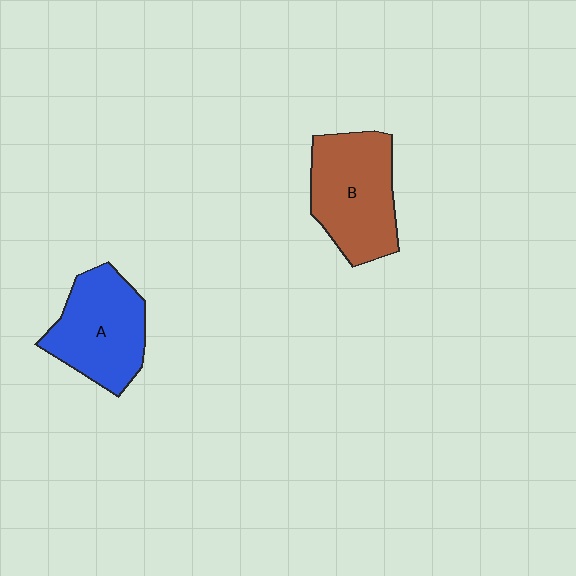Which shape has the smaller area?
Shape A (blue).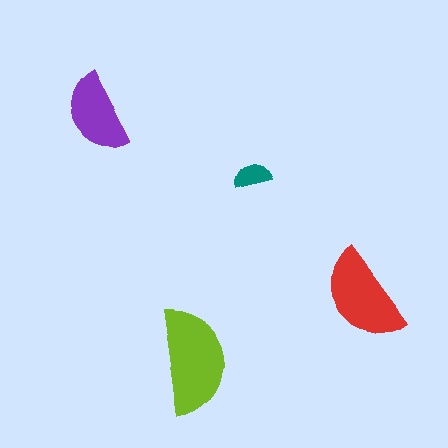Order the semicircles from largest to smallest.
the lime one, the red one, the purple one, the teal one.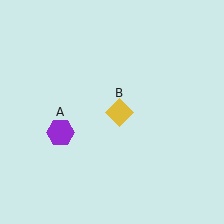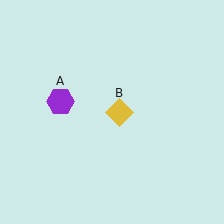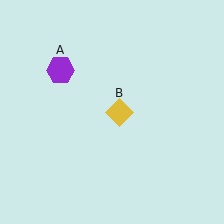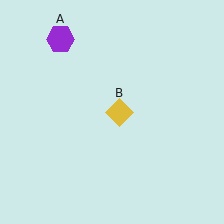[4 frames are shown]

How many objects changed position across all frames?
1 object changed position: purple hexagon (object A).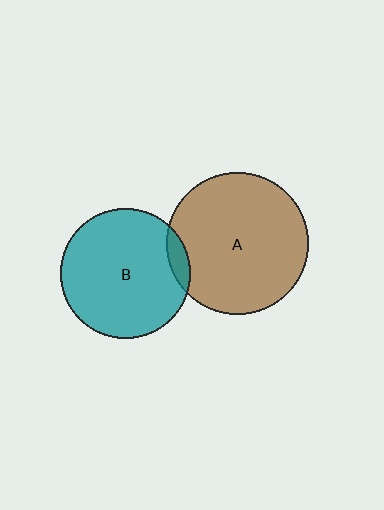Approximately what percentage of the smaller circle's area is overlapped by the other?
Approximately 10%.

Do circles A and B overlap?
Yes.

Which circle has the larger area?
Circle A (brown).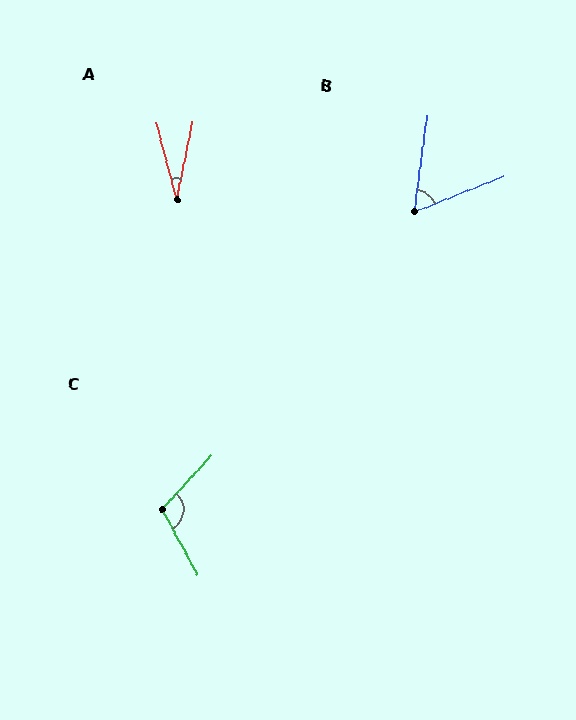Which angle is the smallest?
A, at approximately 26 degrees.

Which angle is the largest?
C, at approximately 109 degrees.